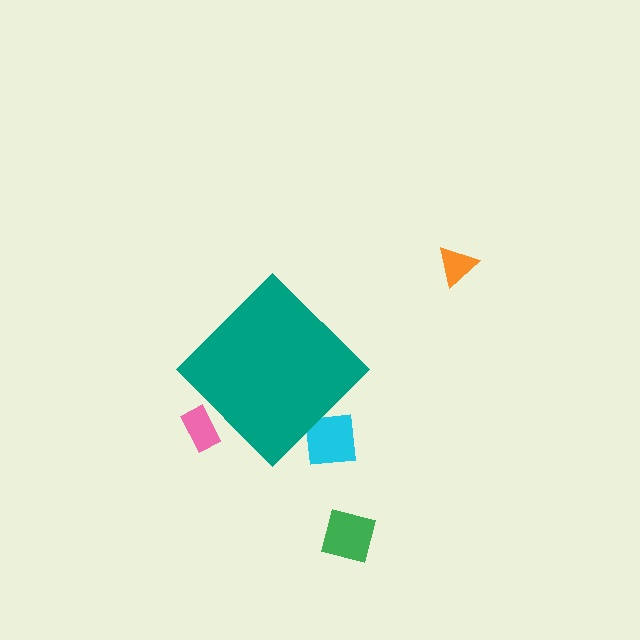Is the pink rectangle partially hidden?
Yes, the pink rectangle is partially hidden behind the teal diamond.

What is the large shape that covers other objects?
A teal diamond.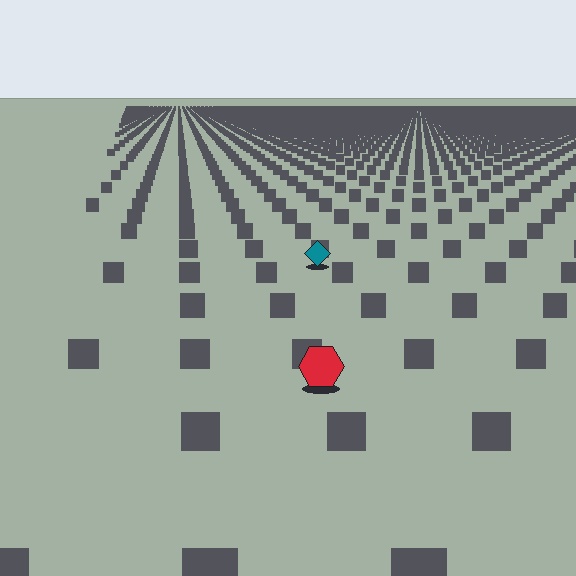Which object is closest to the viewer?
The red hexagon is closest. The texture marks near it are larger and more spread out.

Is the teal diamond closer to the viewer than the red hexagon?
No. The red hexagon is closer — you can tell from the texture gradient: the ground texture is coarser near it.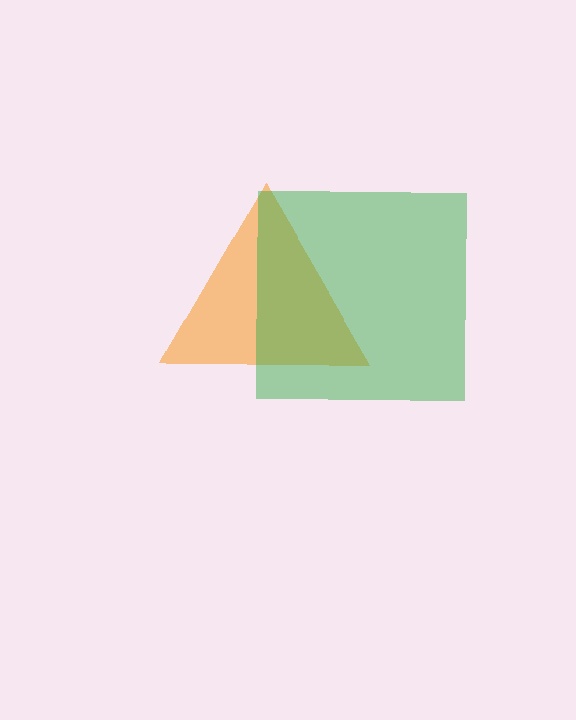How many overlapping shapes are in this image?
There are 2 overlapping shapes in the image.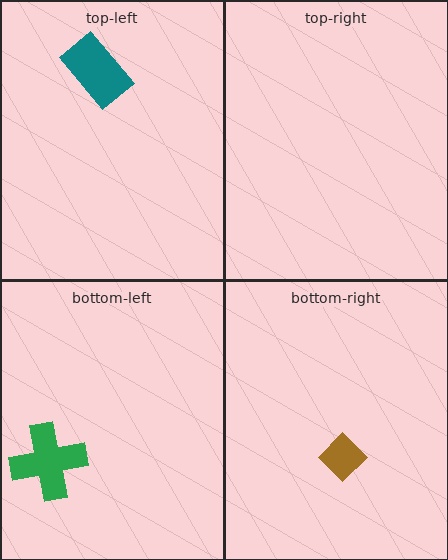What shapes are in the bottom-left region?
The green cross.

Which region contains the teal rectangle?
The top-left region.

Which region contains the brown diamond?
The bottom-right region.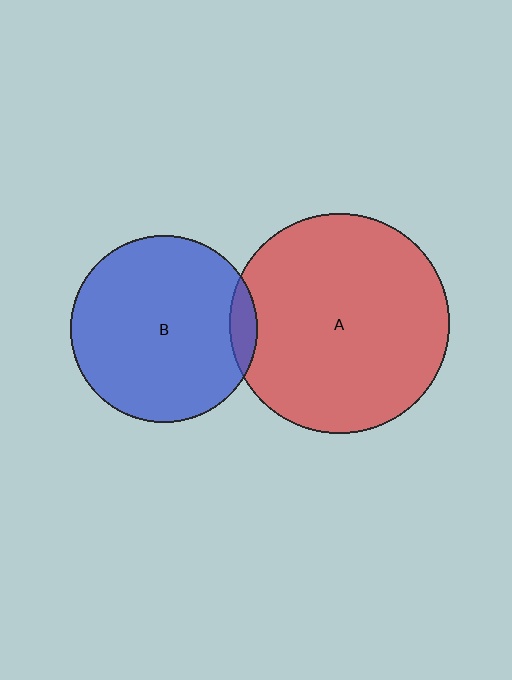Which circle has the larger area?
Circle A (red).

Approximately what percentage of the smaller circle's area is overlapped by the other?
Approximately 5%.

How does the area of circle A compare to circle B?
Approximately 1.4 times.